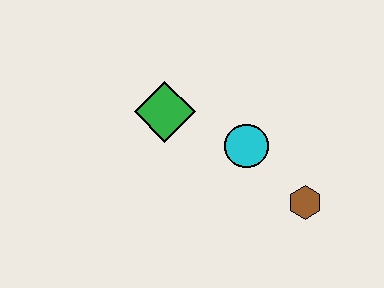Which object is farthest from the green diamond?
The brown hexagon is farthest from the green diamond.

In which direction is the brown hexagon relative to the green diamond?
The brown hexagon is to the right of the green diamond.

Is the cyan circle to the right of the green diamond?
Yes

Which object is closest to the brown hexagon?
The cyan circle is closest to the brown hexagon.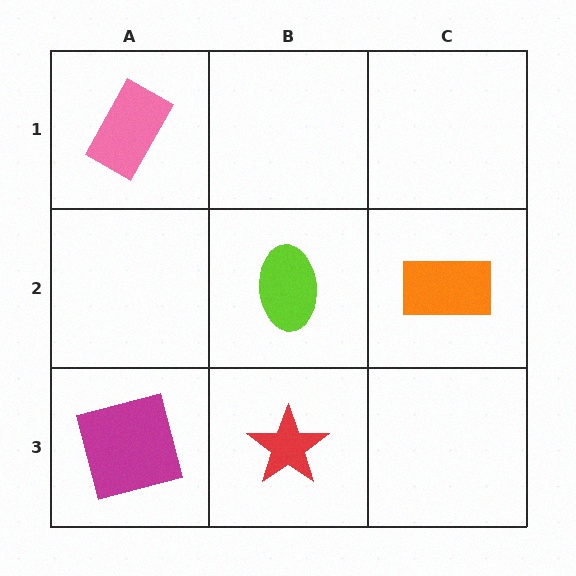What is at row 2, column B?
A lime ellipse.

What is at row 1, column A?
A pink rectangle.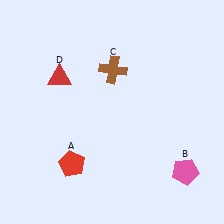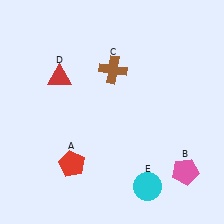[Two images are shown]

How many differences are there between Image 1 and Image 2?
There is 1 difference between the two images.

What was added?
A cyan circle (E) was added in Image 2.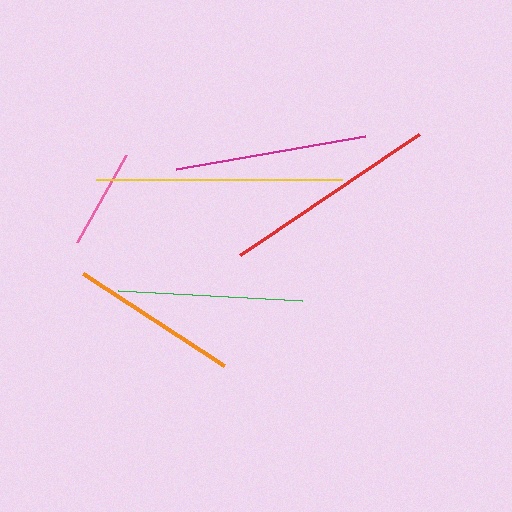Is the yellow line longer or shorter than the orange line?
The yellow line is longer than the orange line.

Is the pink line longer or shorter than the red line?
The red line is longer than the pink line.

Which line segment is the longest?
The yellow line is the longest at approximately 246 pixels.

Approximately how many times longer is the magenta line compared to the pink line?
The magenta line is approximately 1.9 times the length of the pink line.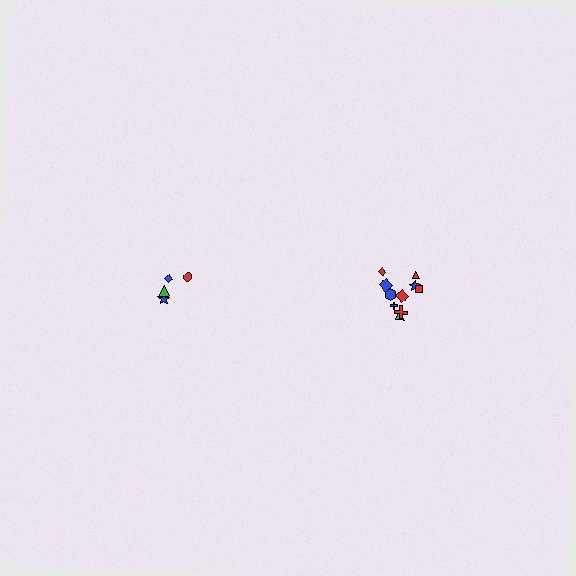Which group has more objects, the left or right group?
The right group.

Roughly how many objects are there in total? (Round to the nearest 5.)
Roughly 15 objects in total.